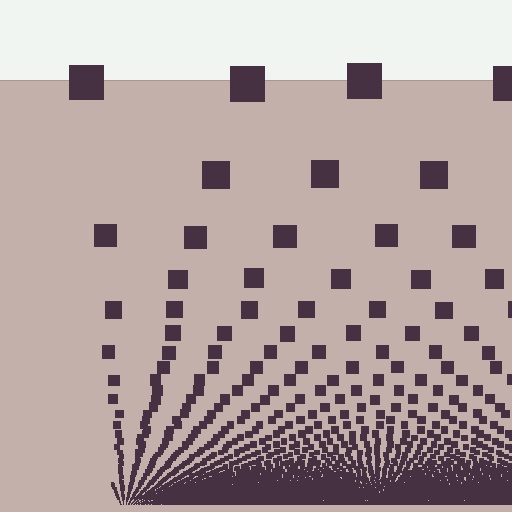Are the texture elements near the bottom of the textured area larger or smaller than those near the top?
Smaller. The gradient is inverted — elements near the bottom are smaller and denser.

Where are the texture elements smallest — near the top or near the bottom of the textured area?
Near the bottom.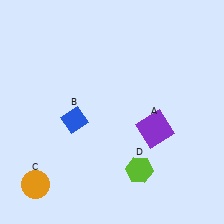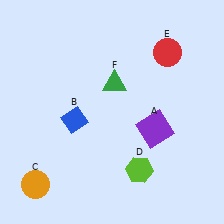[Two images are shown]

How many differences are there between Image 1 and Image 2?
There are 2 differences between the two images.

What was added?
A red circle (E), a green triangle (F) were added in Image 2.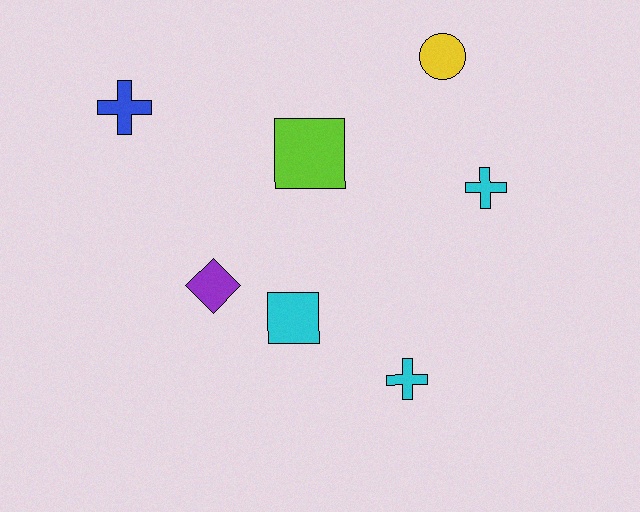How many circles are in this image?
There is 1 circle.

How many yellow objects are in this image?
There is 1 yellow object.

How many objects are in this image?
There are 7 objects.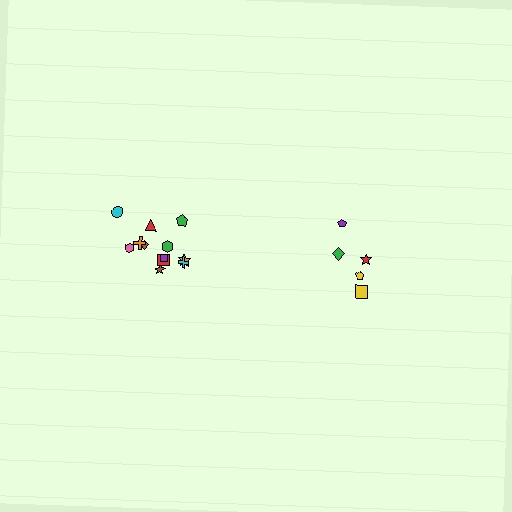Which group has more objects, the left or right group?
The left group.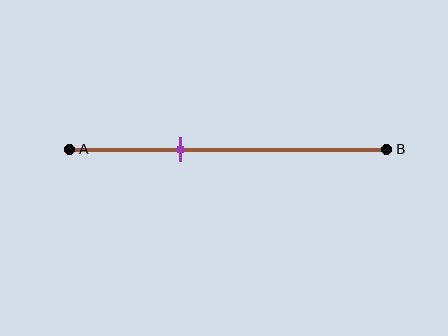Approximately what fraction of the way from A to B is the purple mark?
The purple mark is approximately 35% of the way from A to B.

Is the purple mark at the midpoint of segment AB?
No, the mark is at about 35% from A, not at the 50% midpoint.